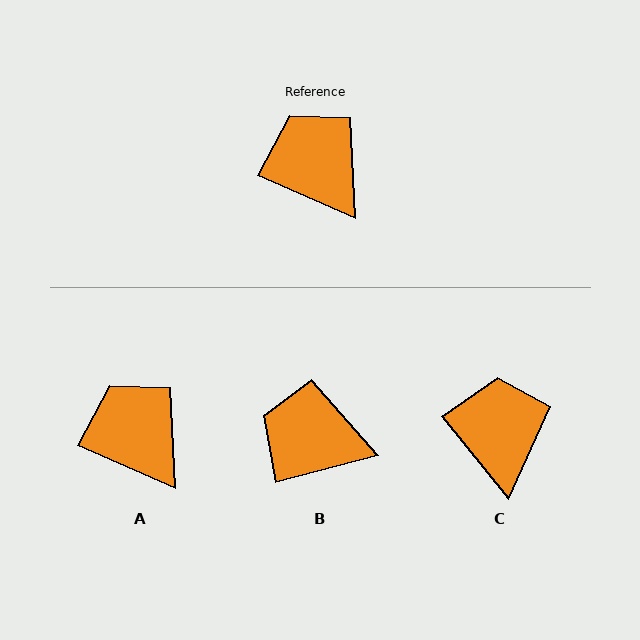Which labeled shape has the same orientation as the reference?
A.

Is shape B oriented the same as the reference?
No, it is off by about 38 degrees.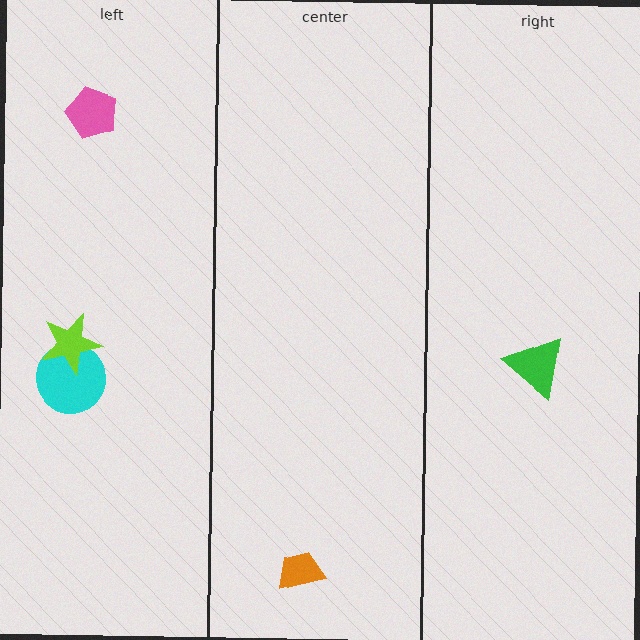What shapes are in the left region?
The cyan circle, the pink pentagon, the lime star.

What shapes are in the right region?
The green triangle.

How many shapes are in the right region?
1.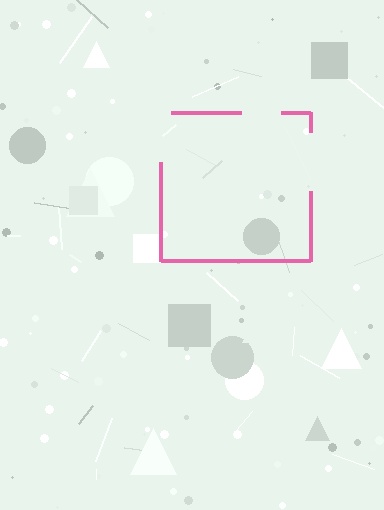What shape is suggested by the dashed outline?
The dashed outline suggests a square.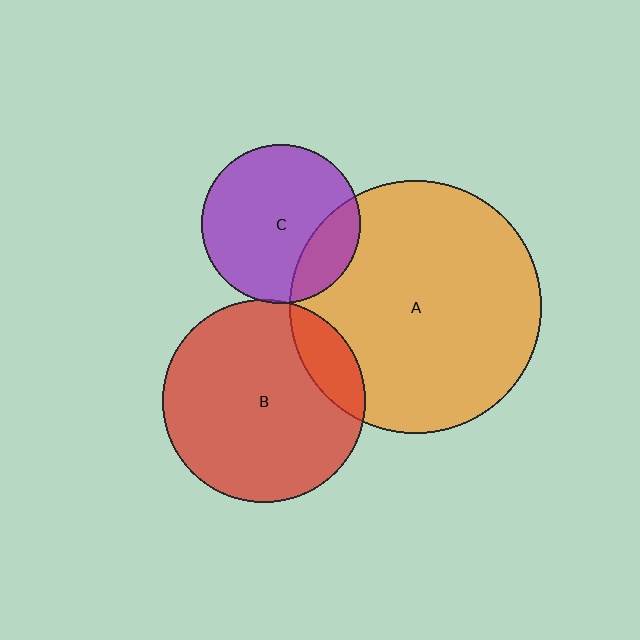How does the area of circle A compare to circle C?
Approximately 2.5 times.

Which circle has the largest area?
Circle A (orange).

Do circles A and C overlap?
Yes.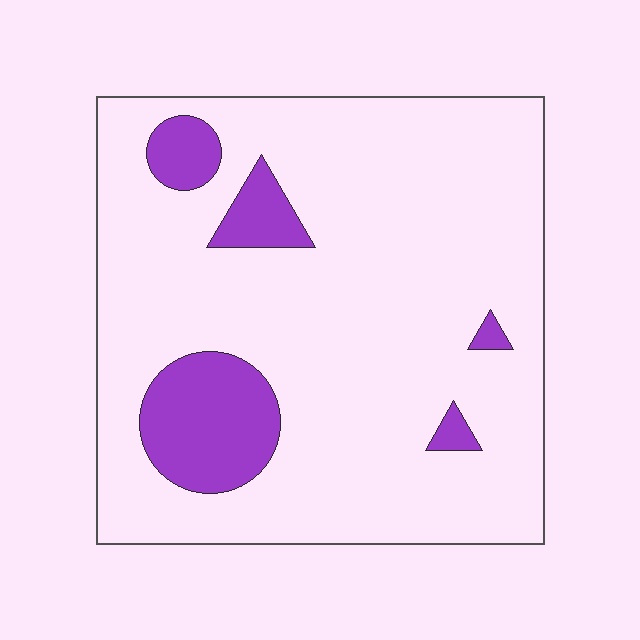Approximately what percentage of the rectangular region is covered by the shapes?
Approximately 15%.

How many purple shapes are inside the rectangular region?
5.